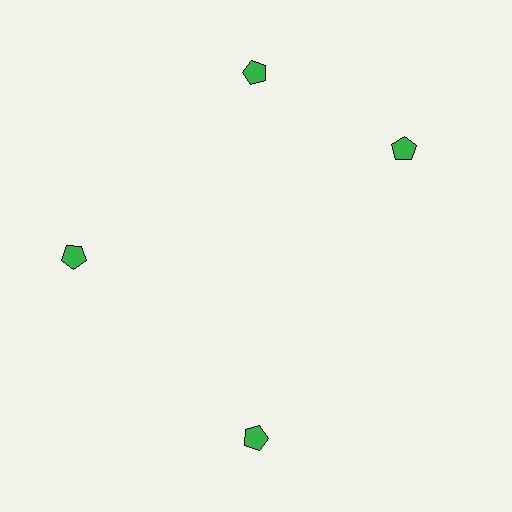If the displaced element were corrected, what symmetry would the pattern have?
It would have 4-fold rotational symmetry — the pattern would map onto itself every 90 degrees.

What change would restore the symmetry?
The symmetry would be restored by rotating it back into even spacing with its neighbors so that all 4 pentagons sit at equal angles and equal distance from the center.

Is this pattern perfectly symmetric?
No. The 4 green pentagons are arranged in a ring, but one element near the 3 o'clock position is rotated out of alignment along the ring, breaking the 4-fold rotational symmetry.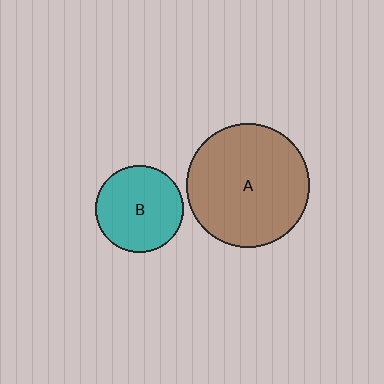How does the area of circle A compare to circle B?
Approximately 2.0 times.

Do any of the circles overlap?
No, none of the circles overlap.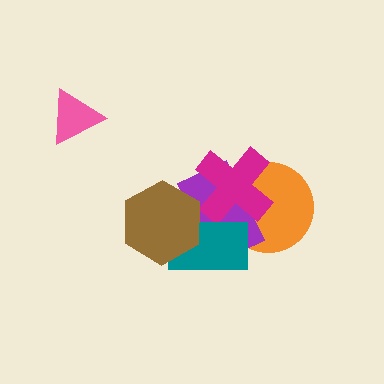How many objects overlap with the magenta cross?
3 objects overlap with the magenta cross.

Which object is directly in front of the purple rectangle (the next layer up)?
The magenta cross is directly in front of the purple rectangle.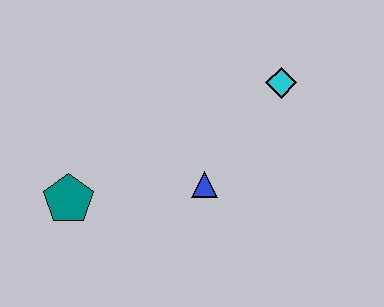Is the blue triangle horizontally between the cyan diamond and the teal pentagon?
Yes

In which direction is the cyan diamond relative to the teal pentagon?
The cyan diamond is to the right of the teal pentagon.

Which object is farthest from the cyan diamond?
The teal pentagon is farthest from the cyan diamond.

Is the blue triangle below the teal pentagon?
No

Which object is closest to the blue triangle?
The cyan diamond is closest to the blue triangle.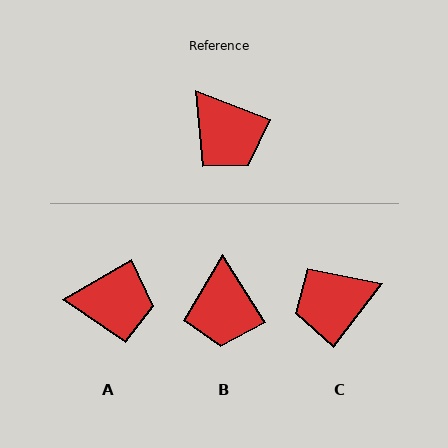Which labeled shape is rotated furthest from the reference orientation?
C, about 107 degrees away.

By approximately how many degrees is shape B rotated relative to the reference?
Approximately 37 degrees clockwise.